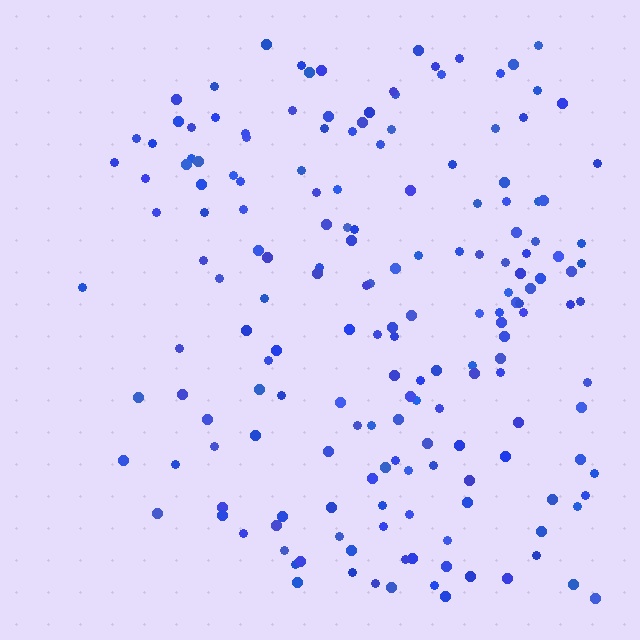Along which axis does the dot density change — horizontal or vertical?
Horizontal.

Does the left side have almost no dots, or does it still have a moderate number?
Still a moderate number, just noticeably fewer than the right.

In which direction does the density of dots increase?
From left to right, with the right side densest.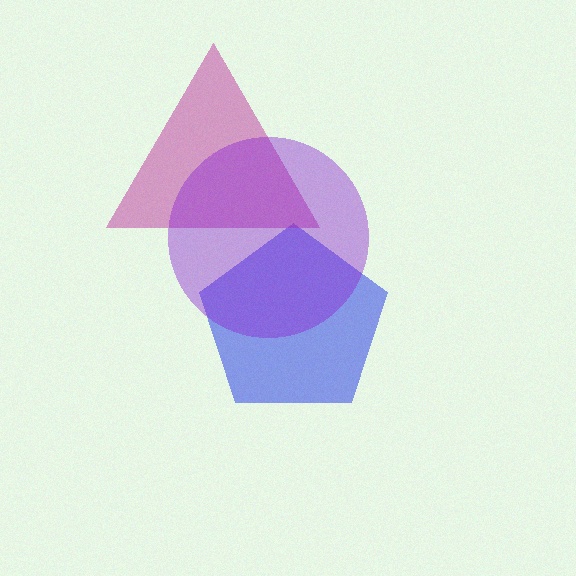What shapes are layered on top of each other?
The layered shapes are: a blue pentagon, a magenta triangle, a purple circle.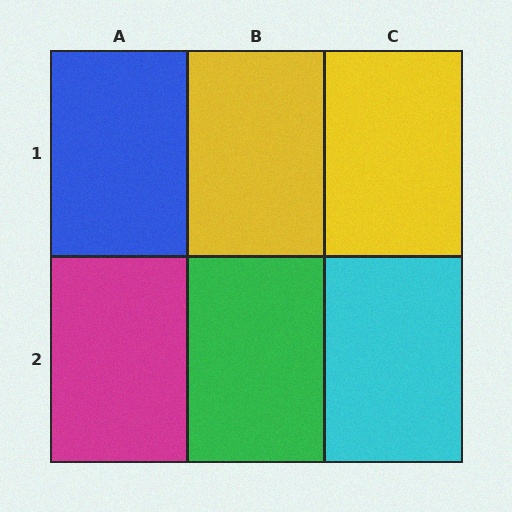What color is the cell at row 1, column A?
Blue.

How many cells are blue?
1 cell is blue.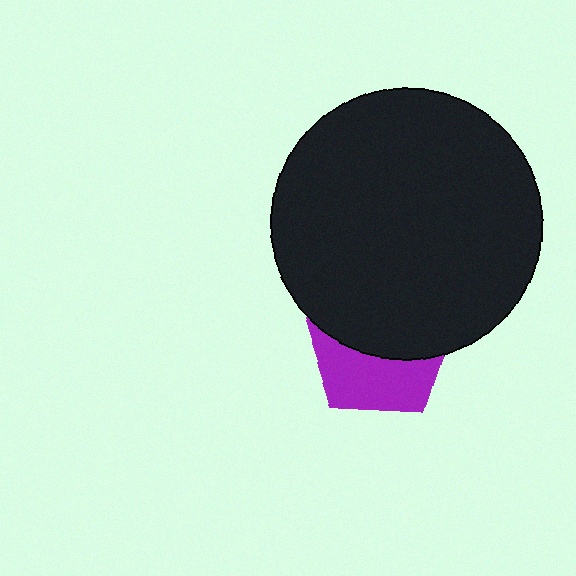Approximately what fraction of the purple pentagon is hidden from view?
Roughly 56% of the purple pentagon is hidden behind the black circle.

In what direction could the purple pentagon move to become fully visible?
The purple pentagon could move down. That would shift it out from behind the black circle entirely.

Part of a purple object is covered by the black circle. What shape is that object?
It is a pentagon.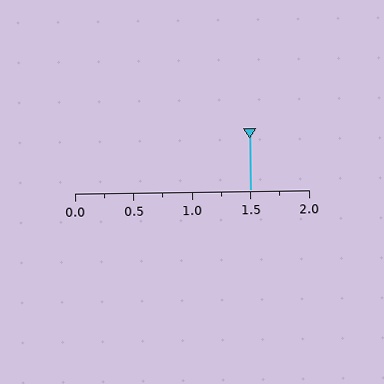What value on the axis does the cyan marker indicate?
The marker indicates approximately 1.5.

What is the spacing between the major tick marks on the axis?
The major ticks are spaced 0.5 apart.